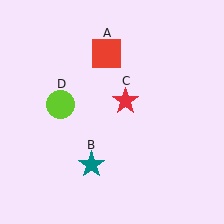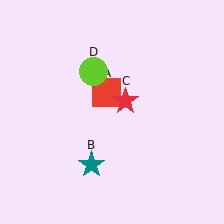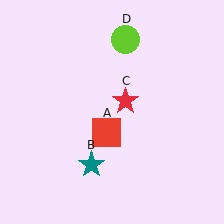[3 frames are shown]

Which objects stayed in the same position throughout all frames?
Teal star (object B) and red star (object C) remained stationary.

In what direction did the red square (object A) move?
The red square (object A) moved down.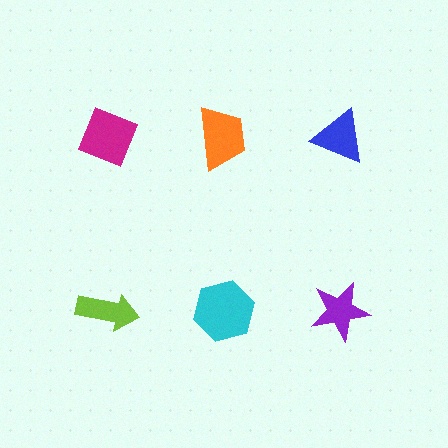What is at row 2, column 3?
A purple star.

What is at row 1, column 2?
An orange trapezoid.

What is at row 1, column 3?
A blue triangle.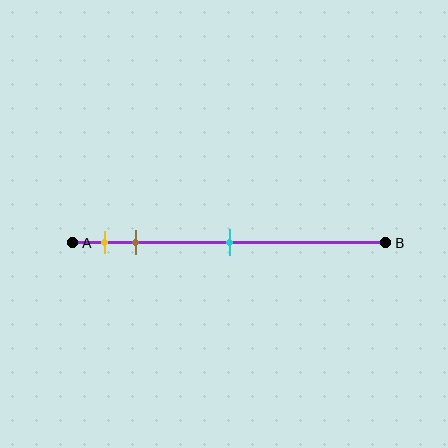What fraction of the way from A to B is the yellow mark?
The yellow mark is approximately 10% (0.1) of the way from A to B.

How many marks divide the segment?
There are 3 marks dividing the segment.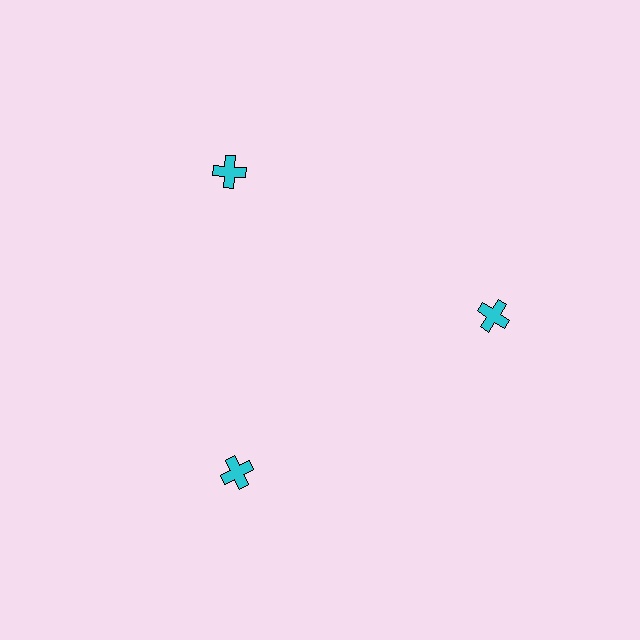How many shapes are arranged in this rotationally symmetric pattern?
There are 3 shapes, arranged in 3 groups of 1.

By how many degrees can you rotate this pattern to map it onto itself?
The pattern maps onto itself every 120 degrees of rotation.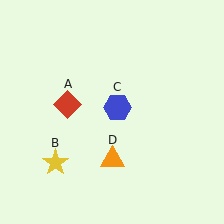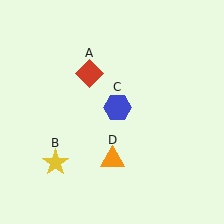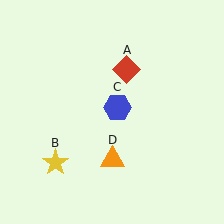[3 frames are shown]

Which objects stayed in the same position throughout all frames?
Yellow star (object B) and blue hexagon (object C) and orange triangle (object D) remained stationary.